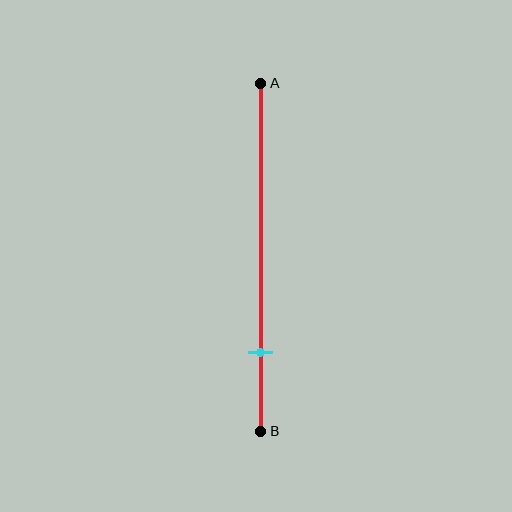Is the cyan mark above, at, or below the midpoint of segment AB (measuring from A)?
The cyan mark is below the midpoint of segment AB.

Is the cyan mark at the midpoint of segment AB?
No, the mark is at about 75% from A, not at the 50% midpoint.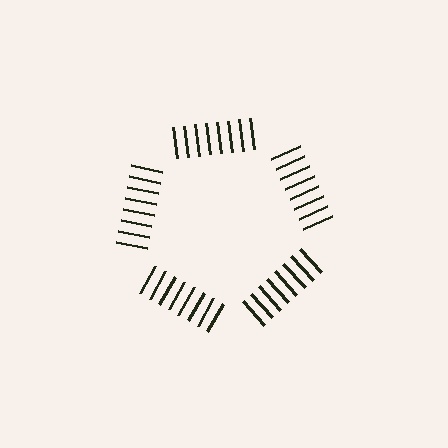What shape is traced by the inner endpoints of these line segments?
An illusory pentagon — the line segments terminate on its edges but no continuous stroke is drawn.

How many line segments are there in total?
40 — 8 along each of the 5 edges.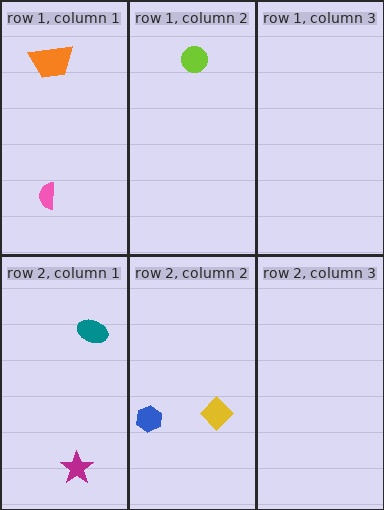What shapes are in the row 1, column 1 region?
The pink semicircle, the orange trapezoid.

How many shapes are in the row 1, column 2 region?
1.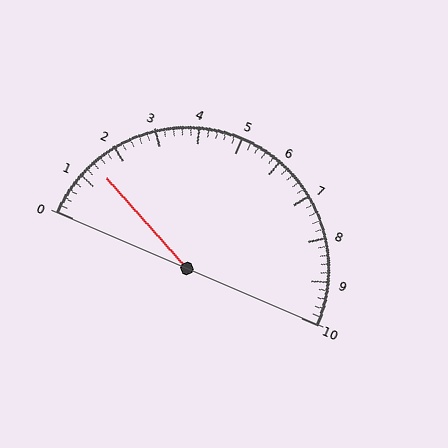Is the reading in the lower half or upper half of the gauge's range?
The reading is in the lower half of the range (0 to 10).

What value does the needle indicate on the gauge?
The needle indicates approximately 1.4.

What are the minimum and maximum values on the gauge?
The gauge ranges from 0 to 10.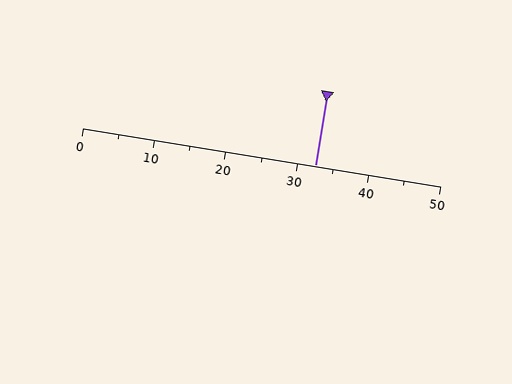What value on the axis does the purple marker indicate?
The marker indicates approximately 32.5.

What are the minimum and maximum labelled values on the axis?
The axis runs from 0 to 50.